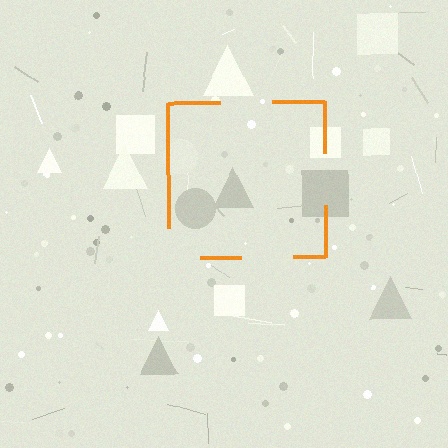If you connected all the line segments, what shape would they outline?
They would outline a square.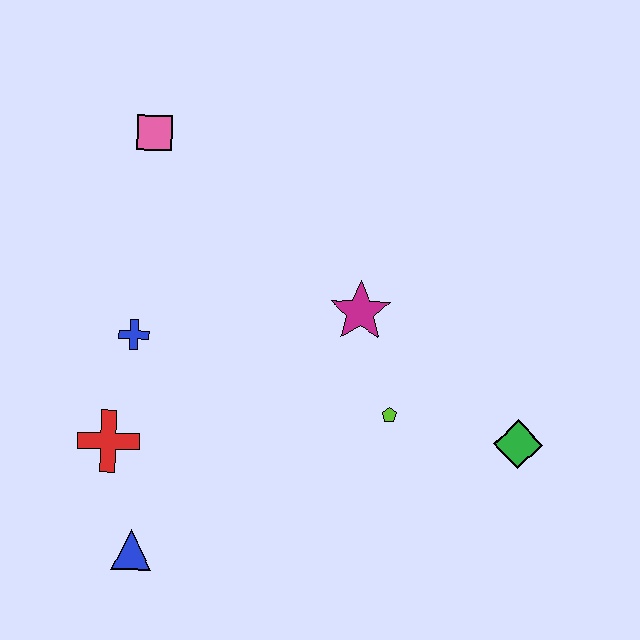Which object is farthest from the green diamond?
The pink square is farthest from the green diamond.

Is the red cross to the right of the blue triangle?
No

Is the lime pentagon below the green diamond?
No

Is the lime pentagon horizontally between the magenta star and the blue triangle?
No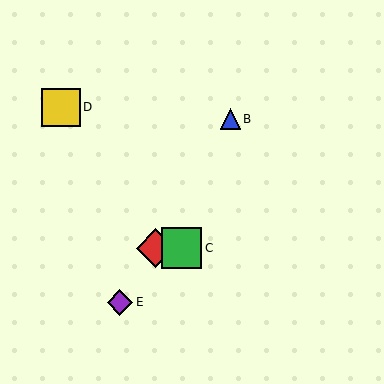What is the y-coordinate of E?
Object E is at y≈302.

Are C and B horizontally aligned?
No, C is at y≈248 and B is at y≈119.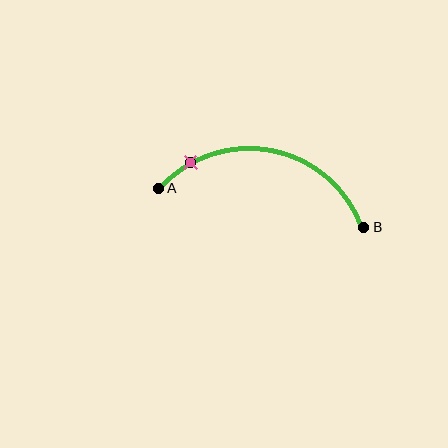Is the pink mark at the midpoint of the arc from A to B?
No. The pink mark lies on the arc but is closer to endpoint A. The arc midpoint would be at the point on the curve equidistant along the arc from both A and B.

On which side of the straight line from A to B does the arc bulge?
The arc bulges above the straight line connecting A and B.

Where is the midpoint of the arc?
The arc midpoint is the point on the curve farthest from the straight line joining A and B. It sits above that line.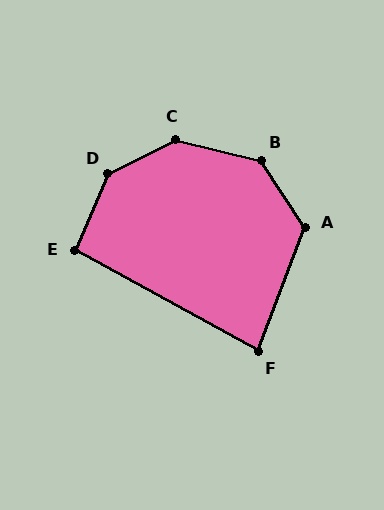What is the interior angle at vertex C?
Approximately 139 degrees (obtuse).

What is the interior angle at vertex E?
Approximately 96 degrees (obtuse).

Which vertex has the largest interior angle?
D, at approximately 140 degrees.